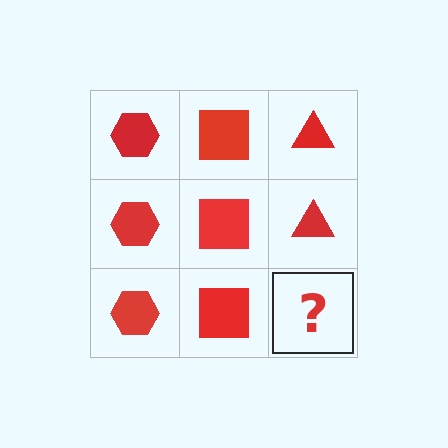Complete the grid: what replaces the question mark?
The question mark should be replaced with a red triangle.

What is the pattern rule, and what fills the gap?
The rule is that each column has a consistent shape. The gap should be filled with a red triangle.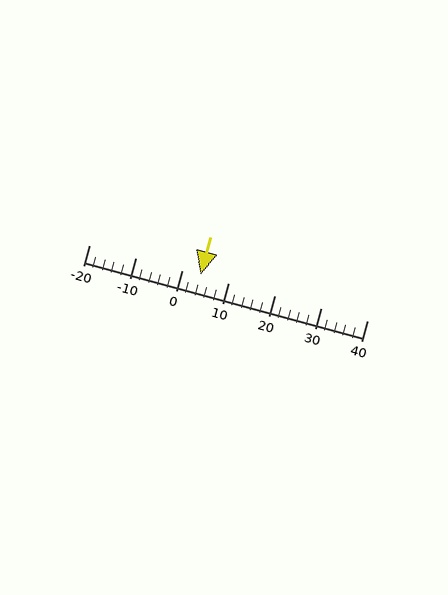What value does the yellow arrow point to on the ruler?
The yellow arrow points to approximately 4.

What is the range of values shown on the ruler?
The ruler shows values from -20 to 40.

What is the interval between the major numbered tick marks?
The major tick marks are spaced 10 units apart.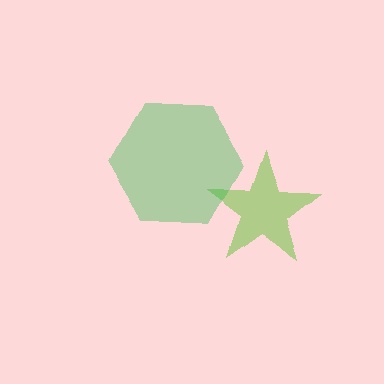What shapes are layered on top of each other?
The layered shapes are: a lime star, a green hexagon.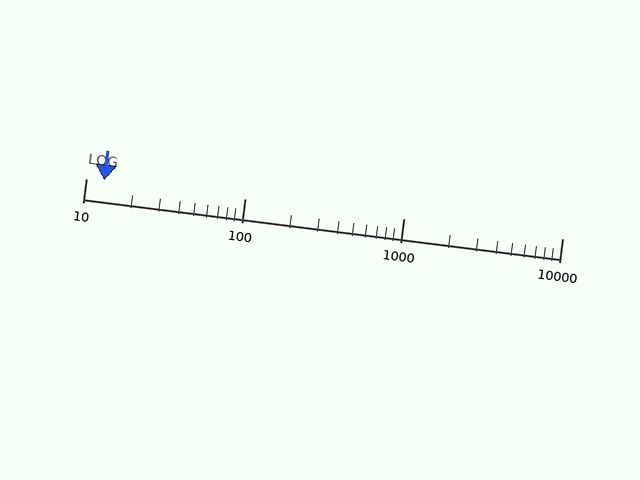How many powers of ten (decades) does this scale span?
The scale spans 3 decades, from 10 to 10000.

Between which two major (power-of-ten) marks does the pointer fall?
The pointer is between 10 and 100.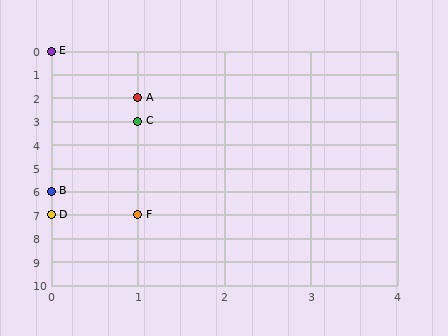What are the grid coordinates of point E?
Point E is at grid coordinates (0, 0).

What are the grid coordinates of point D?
Point D is at grid coordinates (0, 7).